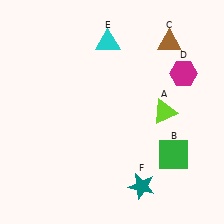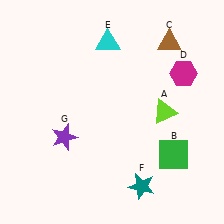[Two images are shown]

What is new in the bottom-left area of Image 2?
A purple star (G) was added in the bottom-left area of Image 2.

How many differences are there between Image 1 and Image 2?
There is 1 difference between the two images.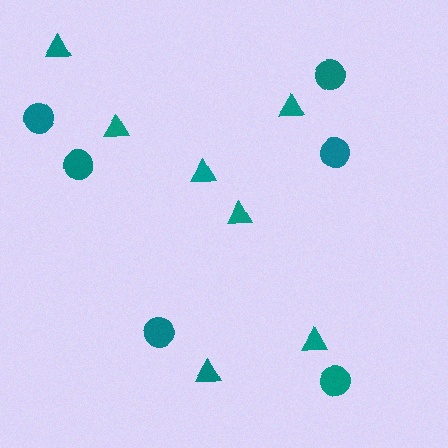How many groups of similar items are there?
There are 2 groups: one group of circles (6) and one group of triangles (7).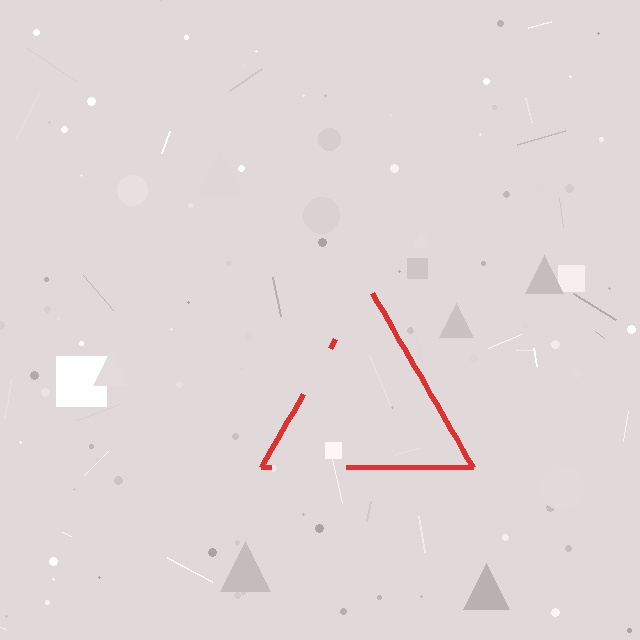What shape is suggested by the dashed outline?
The dashed outline suggests a triangle.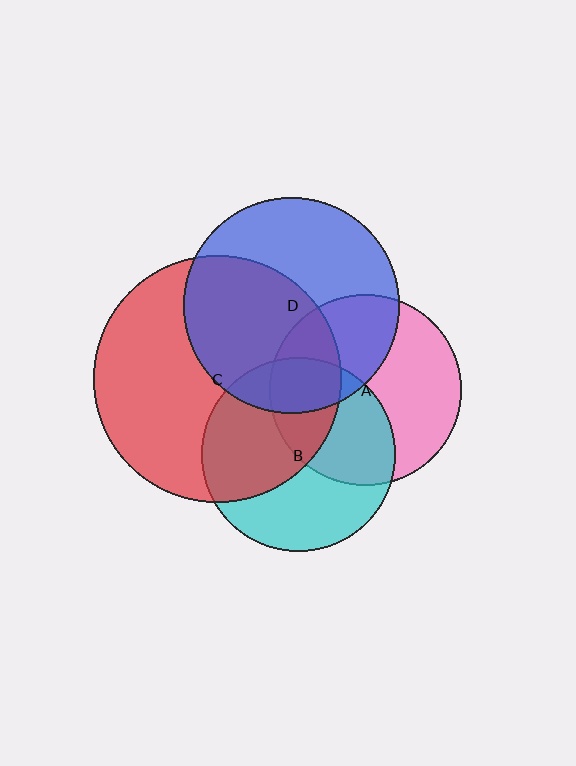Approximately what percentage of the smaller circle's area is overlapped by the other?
Approximately 50%.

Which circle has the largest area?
Circle C (red).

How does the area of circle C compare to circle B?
Approximately 1.6 times.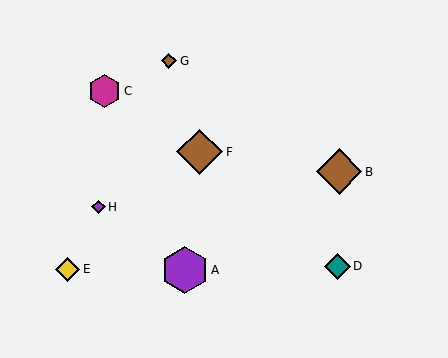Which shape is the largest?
The purple hexagon (labeled A) is the largest.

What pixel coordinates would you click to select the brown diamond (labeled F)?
Click at (200, 152) to select the brown diamond F.